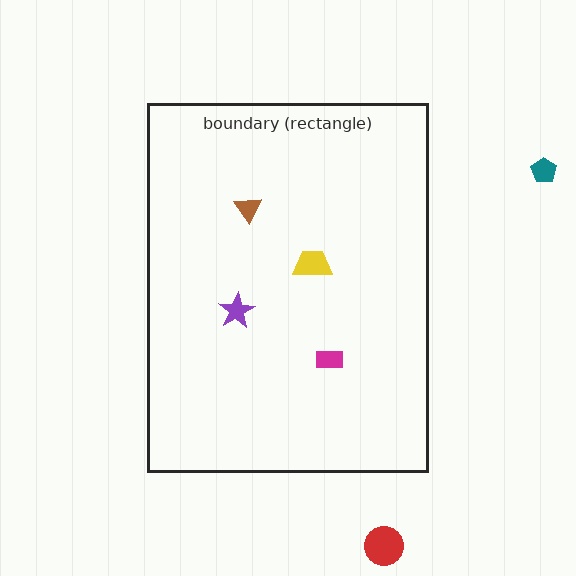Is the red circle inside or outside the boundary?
Outside.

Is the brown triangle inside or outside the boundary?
Inside.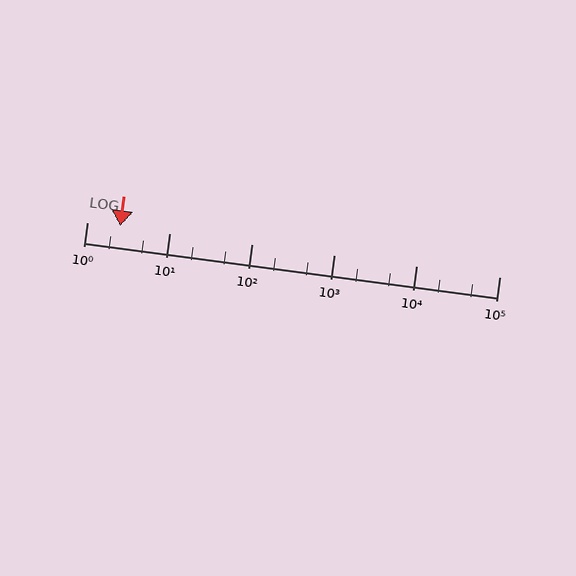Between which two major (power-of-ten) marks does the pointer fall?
The pointer is between 1 and 10.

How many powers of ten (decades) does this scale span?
The scale spans 5 decades, from 1 to 100000.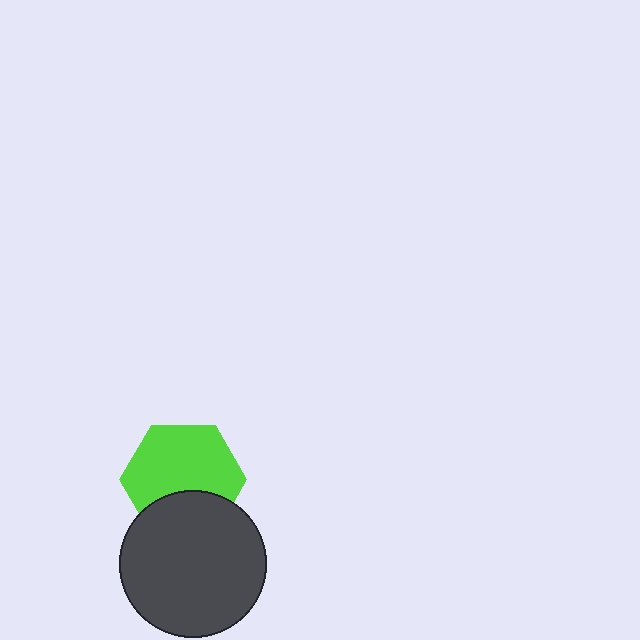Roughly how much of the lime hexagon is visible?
Most of it is visible (roughly 69%).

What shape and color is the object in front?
The object in front is a dark gray circle.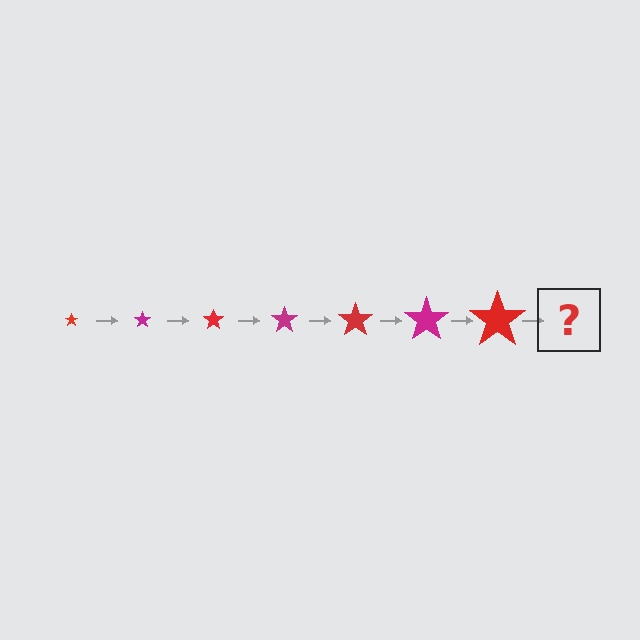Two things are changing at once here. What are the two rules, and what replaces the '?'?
The two rules are that the star grows larger each step and the color cycles through red and magenta. The '?' should be a magenta star, larger than the previous one.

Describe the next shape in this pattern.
It should be a magenta star, larger than the previous one.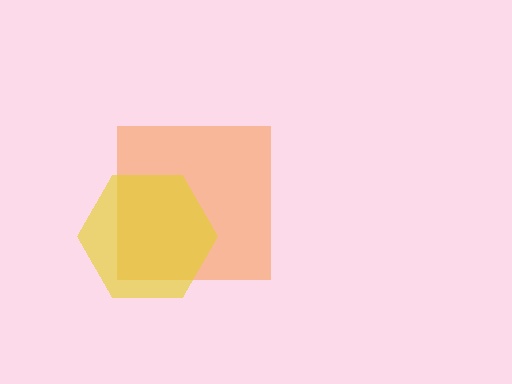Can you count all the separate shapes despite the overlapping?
Yes, there are 2 separate shapes.